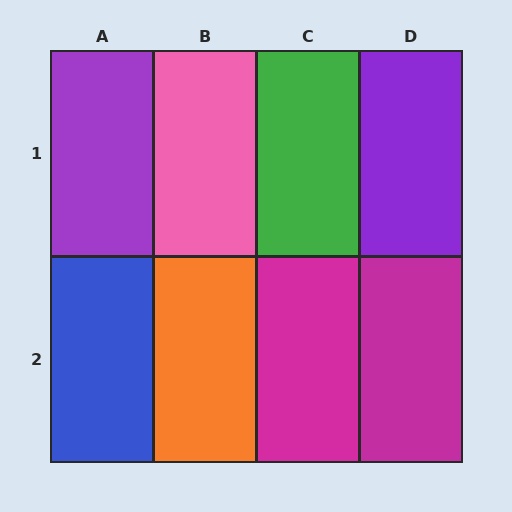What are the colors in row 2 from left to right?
Blue, orange, magenta, magenta.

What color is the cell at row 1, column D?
Purple.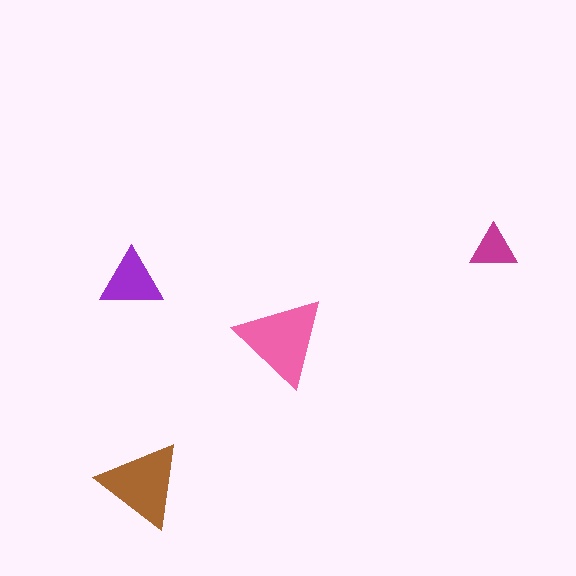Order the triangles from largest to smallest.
the pink one, the brown one, the purple one, the magenta one.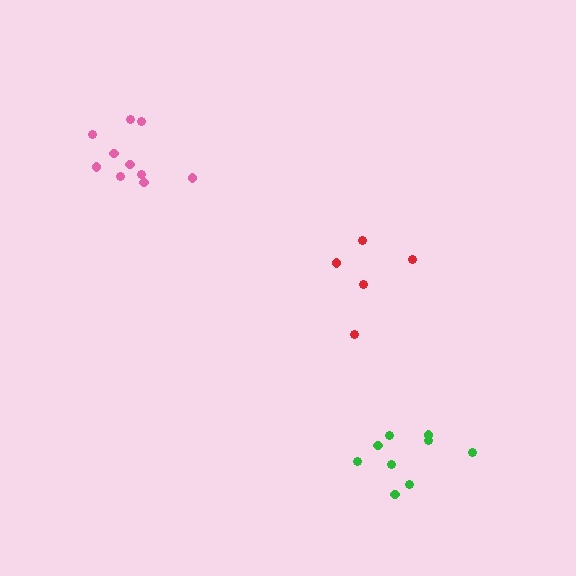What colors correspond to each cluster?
The clusters are colored: pink, red, green.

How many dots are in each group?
Group 1: 10 dots, Group 2: 5 dots, Group 3: 9 dots (24 total).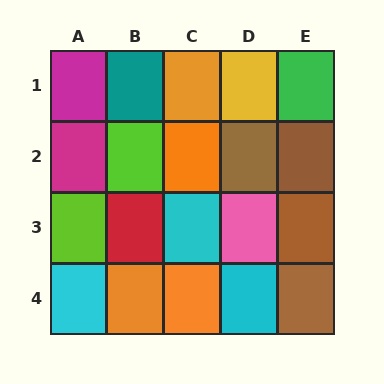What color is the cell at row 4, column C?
Orange.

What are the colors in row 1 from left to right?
Magenta, teal, orange, yellow, green.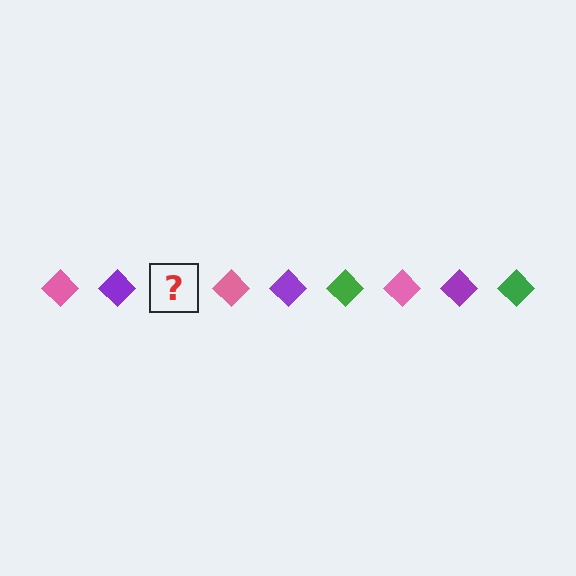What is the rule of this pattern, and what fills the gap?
The rule is that the pattern cycles through pink, purple, green diamonds. The gap should be filled with a green diamond.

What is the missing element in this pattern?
The missing element is a green diamond.